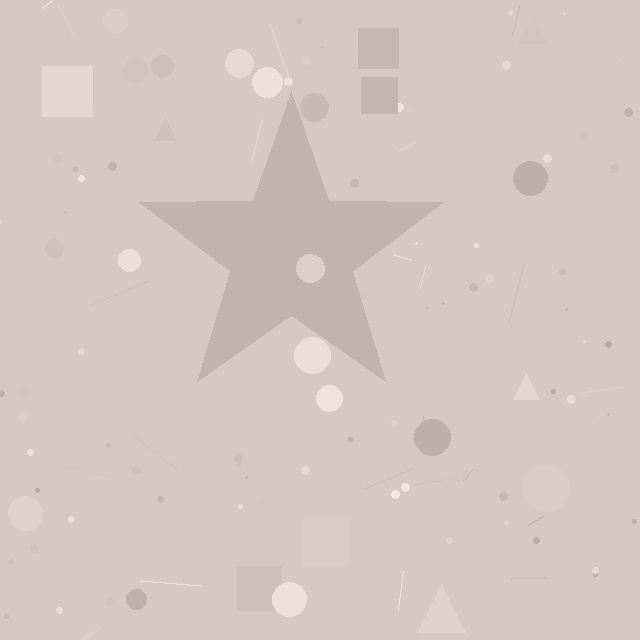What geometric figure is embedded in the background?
A star is embedded in the background.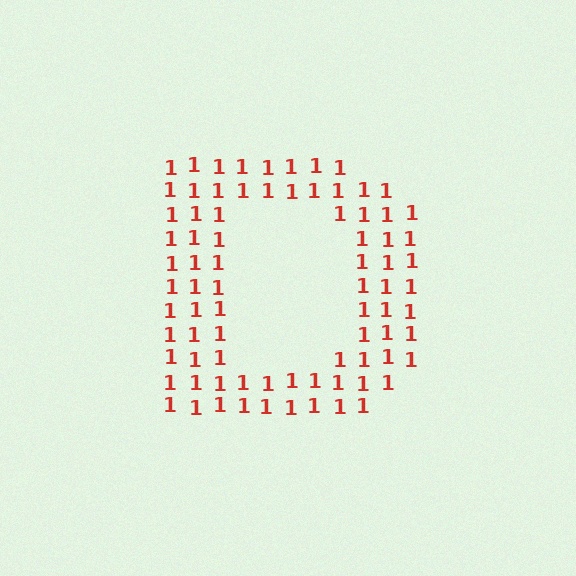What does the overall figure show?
The overall figure shows the letter D.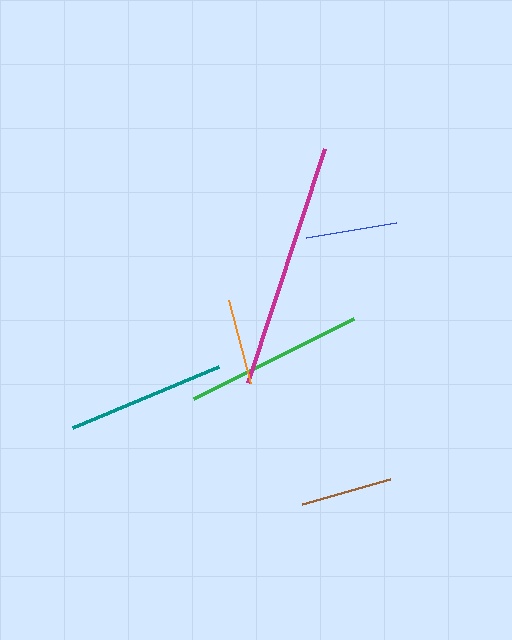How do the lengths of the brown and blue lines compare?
The brown and blue lines are approximately the same length.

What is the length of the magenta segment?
The magenta segment is approximately 246 pixels long.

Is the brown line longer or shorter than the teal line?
The teal line is longer than the brown line.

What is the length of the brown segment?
The brown segment is approximately 92 pixels long.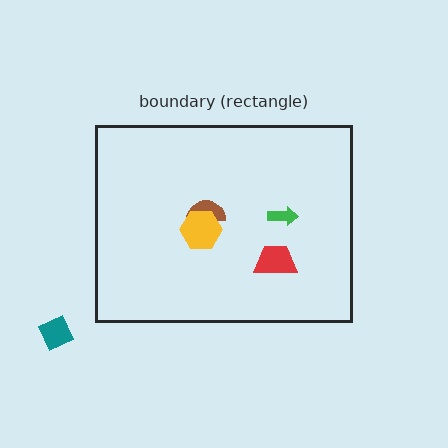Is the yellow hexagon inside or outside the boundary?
Inside.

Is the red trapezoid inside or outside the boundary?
Inside.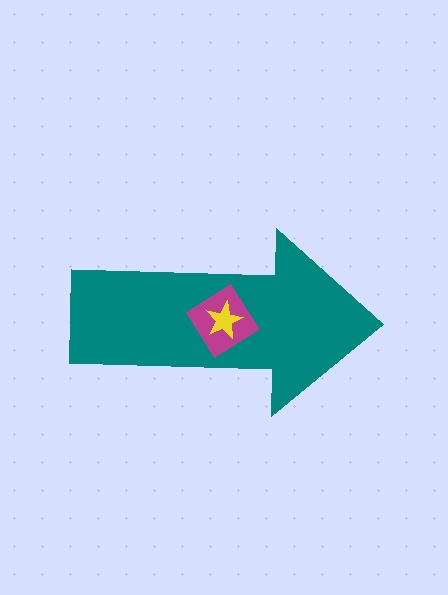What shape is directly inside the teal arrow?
The magenta diamond.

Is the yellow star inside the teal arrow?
Yes.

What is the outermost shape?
The teal arrow.